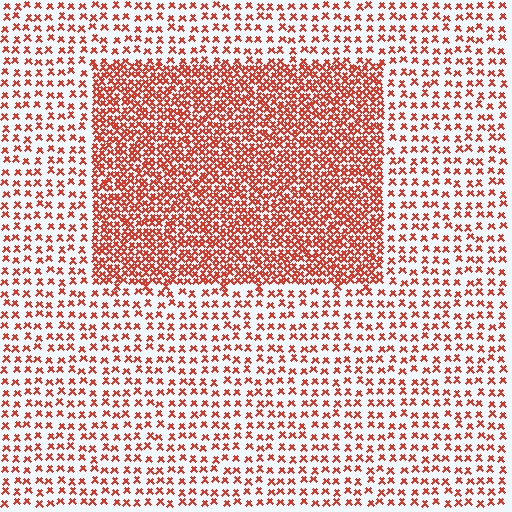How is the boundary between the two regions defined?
The boundary is defined by a change in element density (approximately 2.4x ratio). All elements are the same color, size, and shape.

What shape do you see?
I see a rectangle.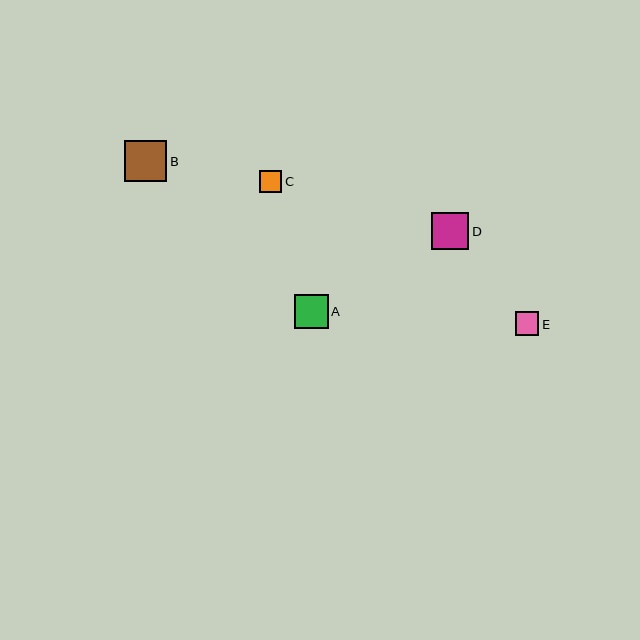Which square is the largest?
Square B is the largest with a size of approximately 42 pixels.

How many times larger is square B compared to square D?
Square B is approximately 1.1 times the size of square D.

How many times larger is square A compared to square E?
Square A is approximately 1.5 times the size of square E.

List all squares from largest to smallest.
From largest to smallest: B, D, A, E, C.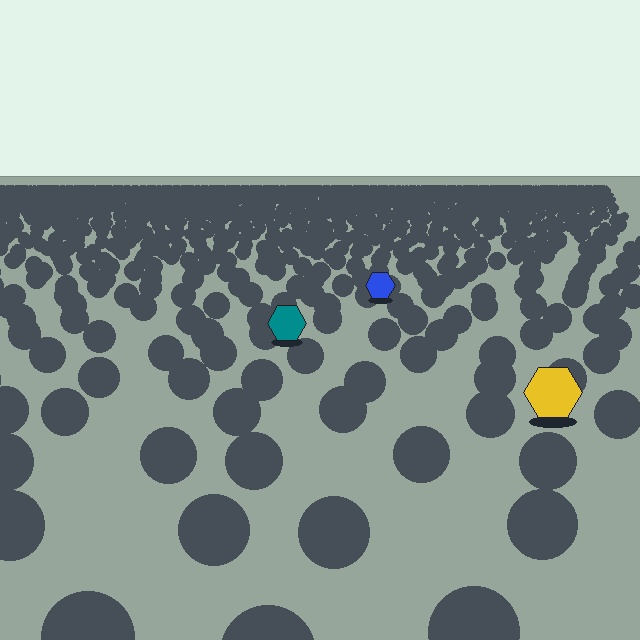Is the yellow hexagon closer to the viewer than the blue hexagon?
Yes. The yellow hexagon is closer — you can tell from the texture gradient: the ground texture is coarser near it.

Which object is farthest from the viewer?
The blue hexagon is farthest from the viewer. It appears smaller and the ground texture around it is denser.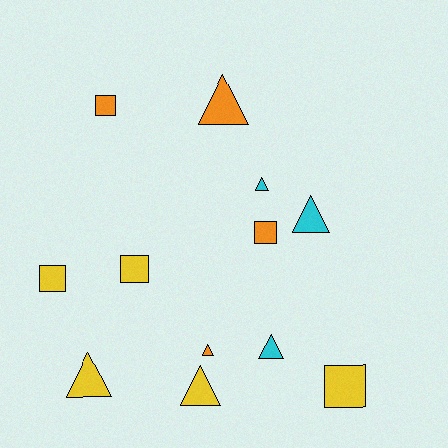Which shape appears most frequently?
Triangle, with 7 objects.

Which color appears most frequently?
Yellow, with 5 objects.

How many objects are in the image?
There are 12 objects.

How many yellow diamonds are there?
There are no yellow diamonds.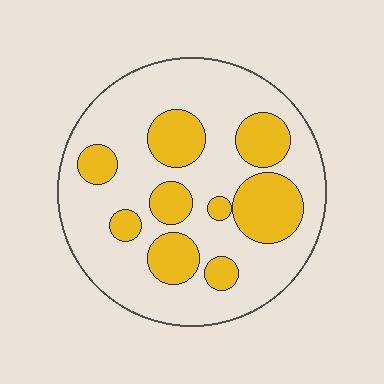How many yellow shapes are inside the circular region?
9.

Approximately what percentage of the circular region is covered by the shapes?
Approximately 30%.